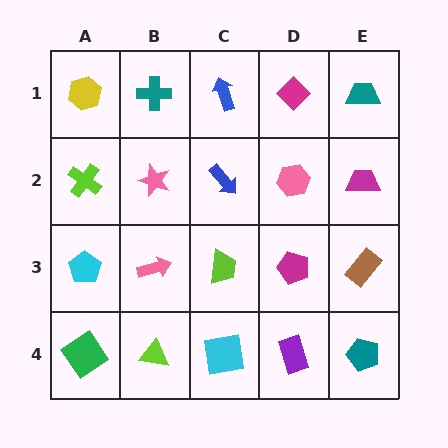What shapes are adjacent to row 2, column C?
A blue arrow (row 1, column C), a lime trapezoid (row 3, column C), a pink star (row 2, column B), a pink hexagon (row 2, column D).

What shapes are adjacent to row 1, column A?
A lime cross (row 2, column A), a teal cross (row 1, column B).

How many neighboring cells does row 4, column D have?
3.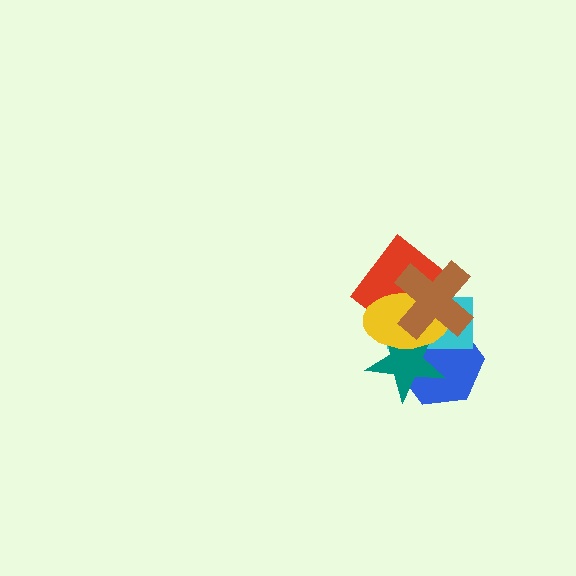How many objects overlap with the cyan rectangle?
5 objects overlap with the cyan rectangle.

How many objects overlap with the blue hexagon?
4 objects overlap with the blue hexagon.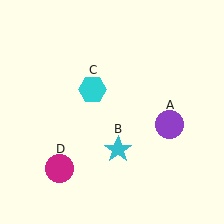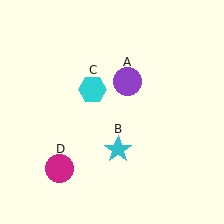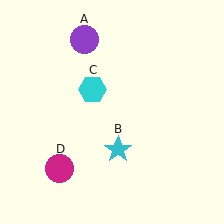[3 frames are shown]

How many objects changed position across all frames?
1 object changed position: purple circle (object A).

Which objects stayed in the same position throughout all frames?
Cyan star (object B) and cyan hexagon (object C) and magenta circle (object D) remained stationary.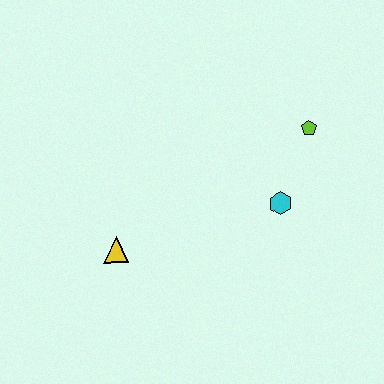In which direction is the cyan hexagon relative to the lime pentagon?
The cyan hexagon is below the lime pentagon.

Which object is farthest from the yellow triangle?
The lime pentagon is farthest from the yellow triangle.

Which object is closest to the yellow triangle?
The cyan hexagon is closest to the yellow triangle.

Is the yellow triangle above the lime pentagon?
No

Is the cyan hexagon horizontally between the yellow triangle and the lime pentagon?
Yes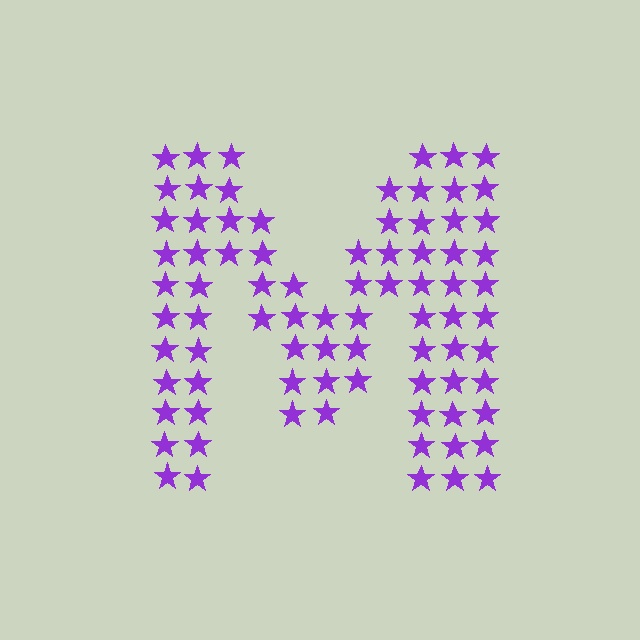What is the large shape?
The large shape is the letter M.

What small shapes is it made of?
It is made of small stars.